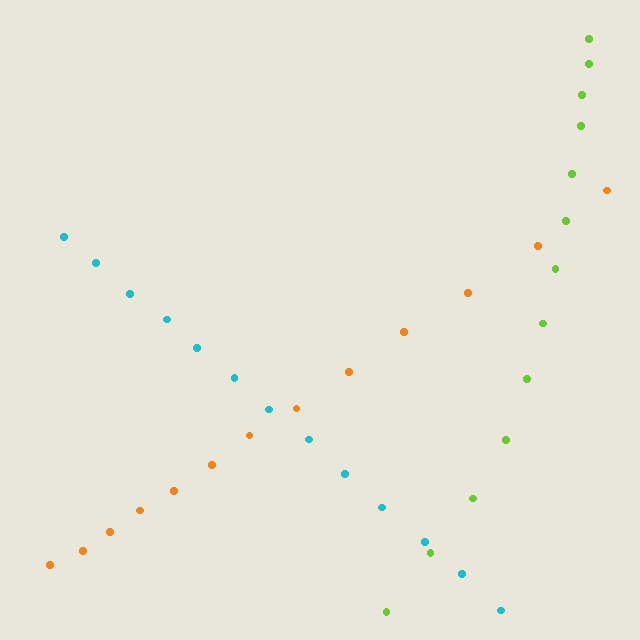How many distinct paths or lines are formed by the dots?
There are 3 distinct paths.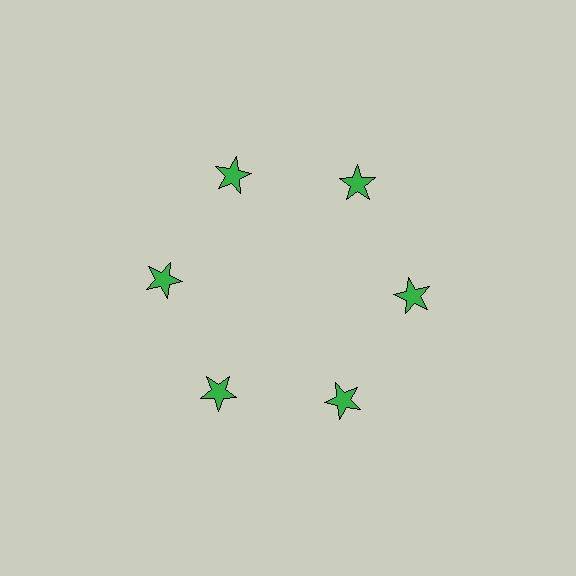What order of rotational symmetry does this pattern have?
This pattern has 6-fold rotational symmetry.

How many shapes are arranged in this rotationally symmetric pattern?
There are 6 shapes, arranged in 6 groups of 1.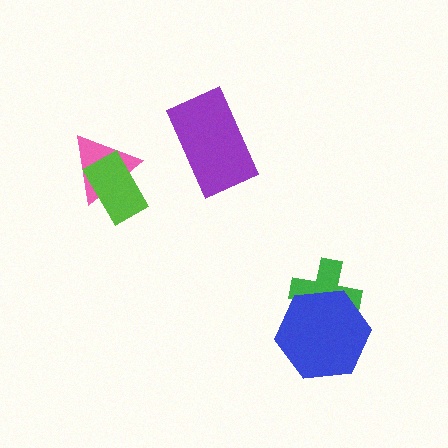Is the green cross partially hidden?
Yes, it is partially covered by another shape.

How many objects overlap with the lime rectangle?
1 object overlaps with the lime rectangle.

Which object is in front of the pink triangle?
The lime rectangle is in front of the pink triangle.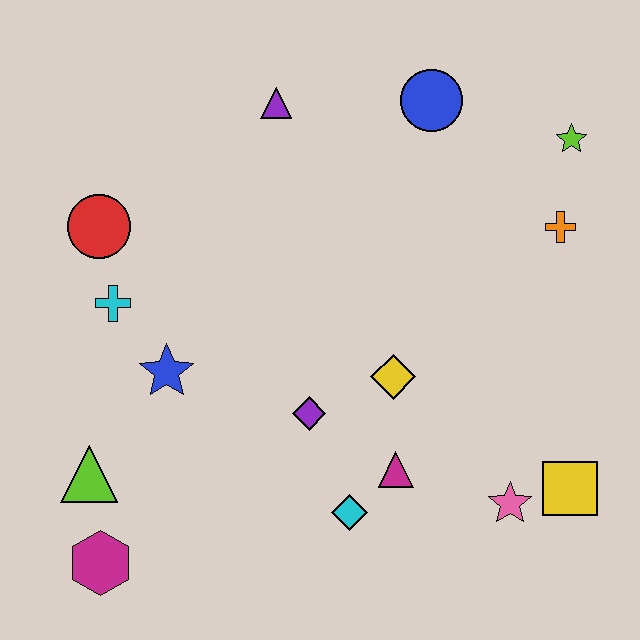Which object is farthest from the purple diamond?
The lime star is farthest from the purple diamond.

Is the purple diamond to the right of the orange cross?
No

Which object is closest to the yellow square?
The pink star is closest to the yellow square.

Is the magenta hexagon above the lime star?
No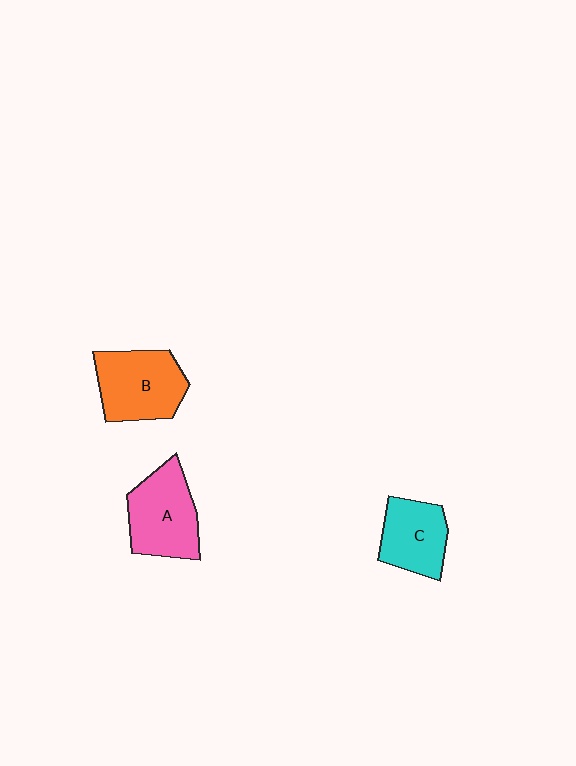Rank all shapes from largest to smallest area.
From largest to smallest: B (orange), A (pink), C (cyan).